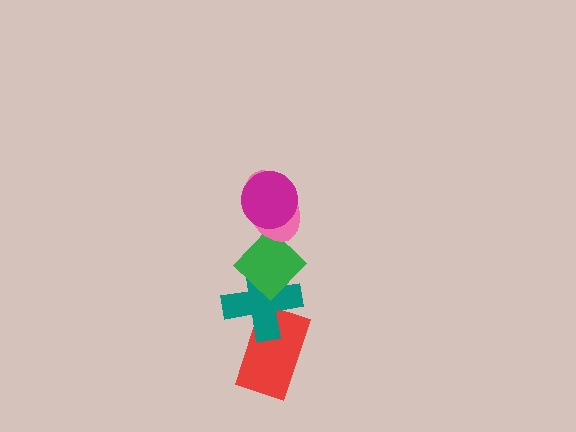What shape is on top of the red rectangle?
The teal cross is on top of the red rectangle.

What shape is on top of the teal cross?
The green diamond is on top of the teal cross.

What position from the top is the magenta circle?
The magenta circle is 1st from the top.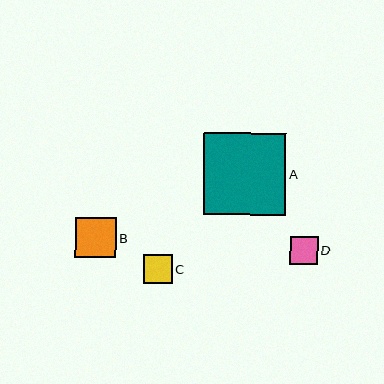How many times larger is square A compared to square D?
Square A is approximately 2.9 times the size of square D.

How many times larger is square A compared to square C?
Square A is approximately 2.9 times the size of square C.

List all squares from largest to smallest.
From largest to smallest: A, B, C, D.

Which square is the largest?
Square A is the largest with a size of approximately 82 pixels.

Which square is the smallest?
Square D is the smallest with a size of approximately 28 pixels.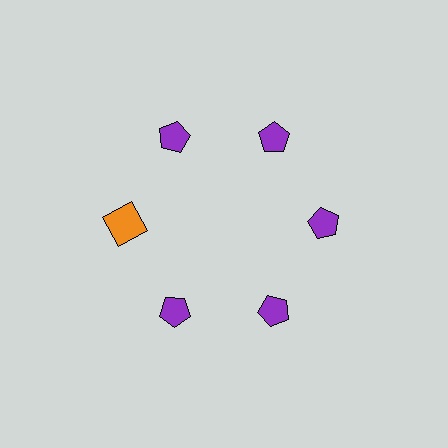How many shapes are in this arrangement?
There are 6 shapes arranged in a ring pattern.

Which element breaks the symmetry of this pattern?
The orange square at roughly the 9 o'clock position breaks the symmetry. All other shapes are purple pentagons.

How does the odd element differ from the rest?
It differs in both color (orange instead of purple) and shape (square instead of pentagon).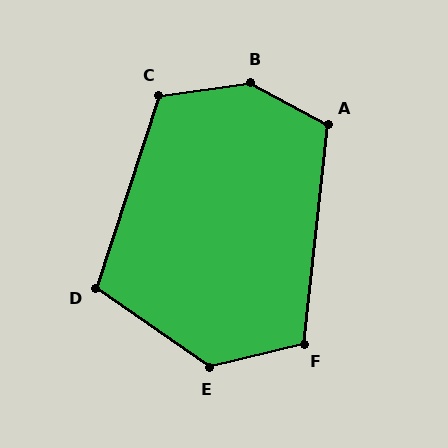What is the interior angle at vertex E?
Approximately 131 degrees (obtuse).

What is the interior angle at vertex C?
Approximately 116 degrees (obtuse).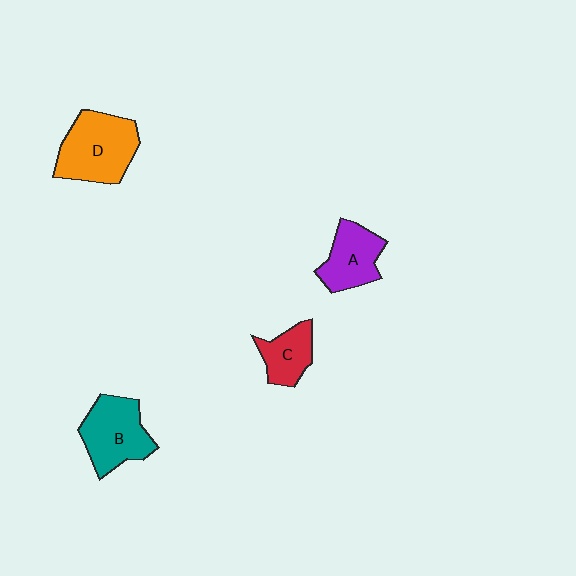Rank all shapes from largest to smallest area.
From largest to smallest: D (orange), B (teal), A (purple), C (red).